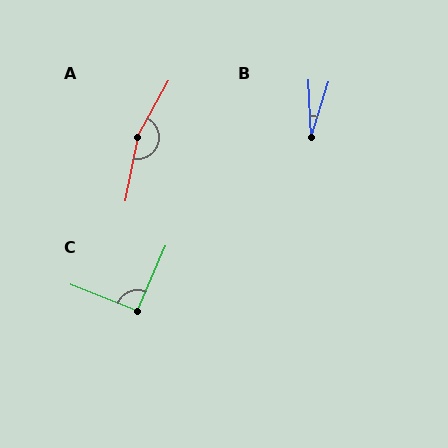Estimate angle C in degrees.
Approximately 92 degrees.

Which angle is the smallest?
B, at approximately 20 degrees.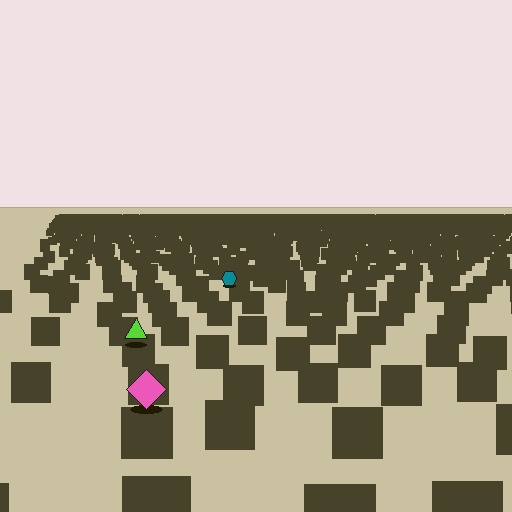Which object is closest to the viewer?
The pink diamond is closest. The texture marks near it are larger and more spread out.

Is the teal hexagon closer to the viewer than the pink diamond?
No. The pink diamond is closer — you can tell from the texture gradient: the ground texture is coarser near it.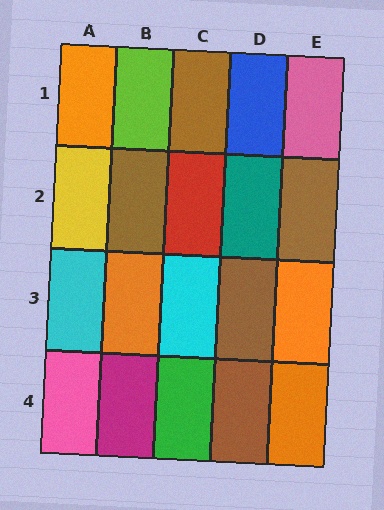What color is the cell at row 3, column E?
Orange.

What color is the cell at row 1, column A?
Orange.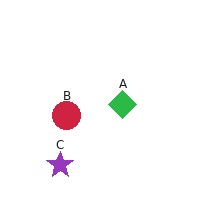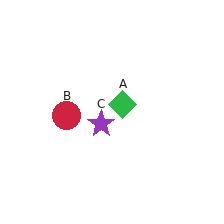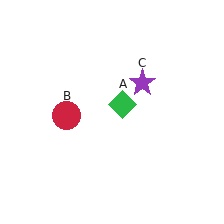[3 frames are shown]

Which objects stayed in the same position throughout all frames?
Green diamond (object A) and red circle (object B) remained stationary.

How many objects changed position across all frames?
1 object changed position: purple star (object C).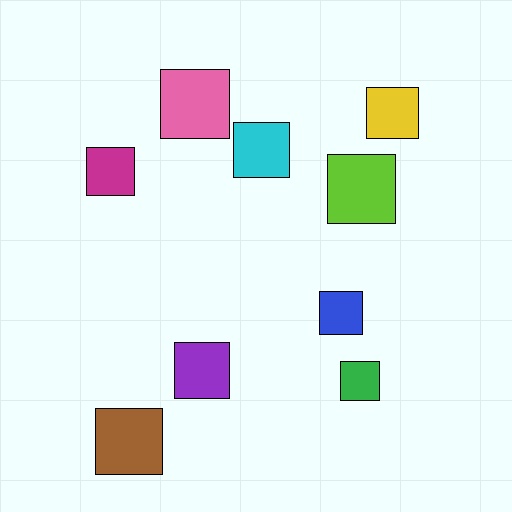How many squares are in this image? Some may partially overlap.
There are 9 squares.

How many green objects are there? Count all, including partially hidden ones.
There is 1 green object.